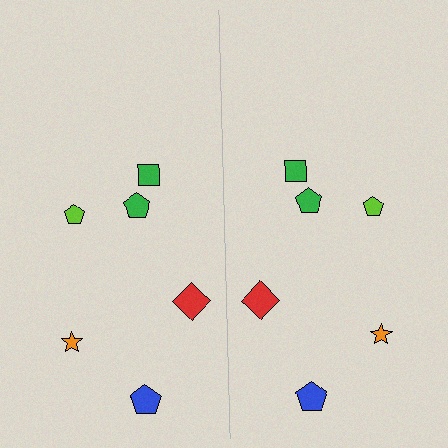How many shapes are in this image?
There are 12 shapes in this image.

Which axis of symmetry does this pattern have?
The pattern has a vertical axis of symmetry running through the center of the image.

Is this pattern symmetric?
Yes, this pattern has bilateral (reflection) symmetry.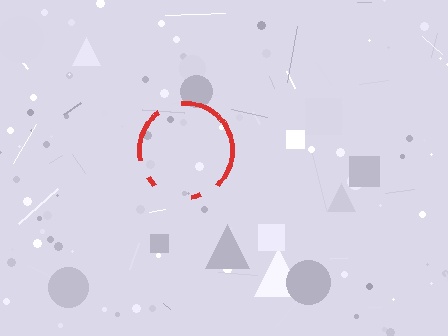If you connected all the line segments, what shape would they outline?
They would outline a circle.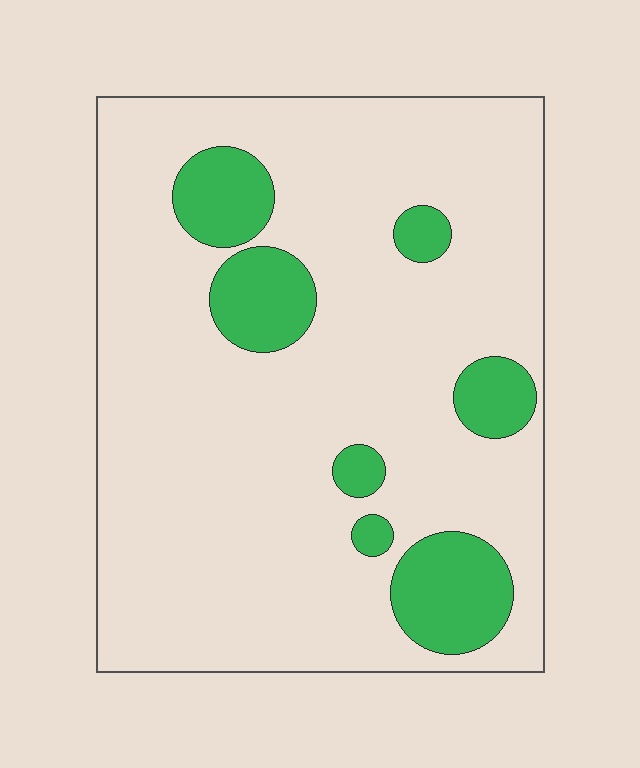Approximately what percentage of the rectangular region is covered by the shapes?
Approximately 15%.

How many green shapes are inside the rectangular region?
7.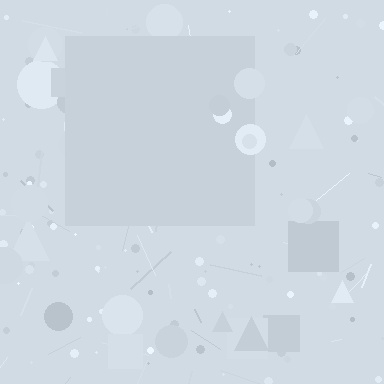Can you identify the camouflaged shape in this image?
The camouflaged shape is a square.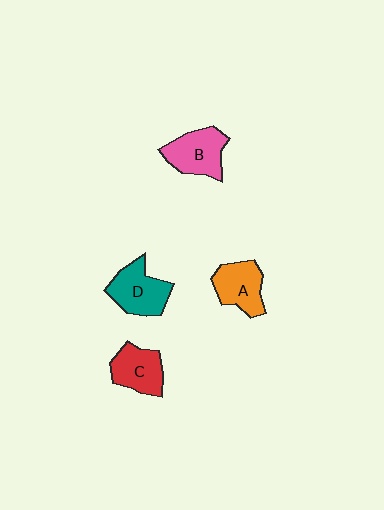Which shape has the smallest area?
Shape C (red).